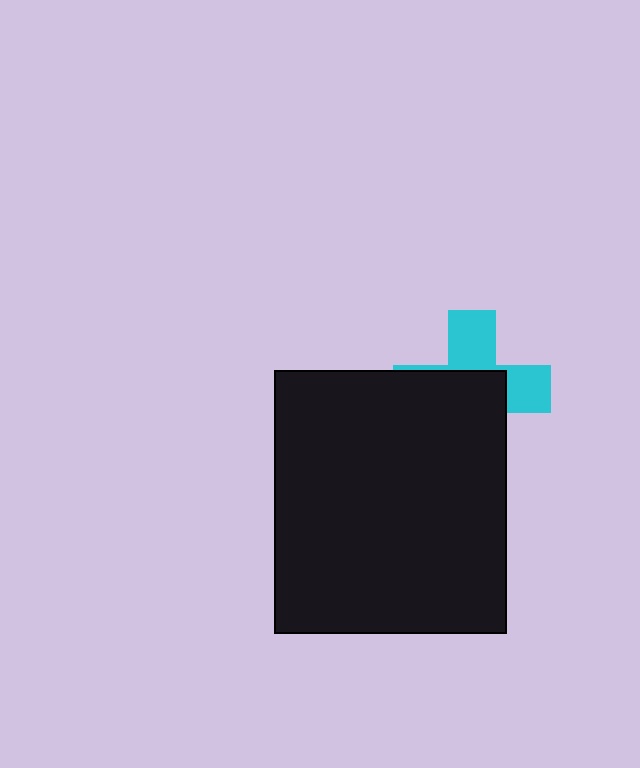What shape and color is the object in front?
The object in front is a black rectangle.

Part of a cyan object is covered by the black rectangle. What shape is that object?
It is a cross.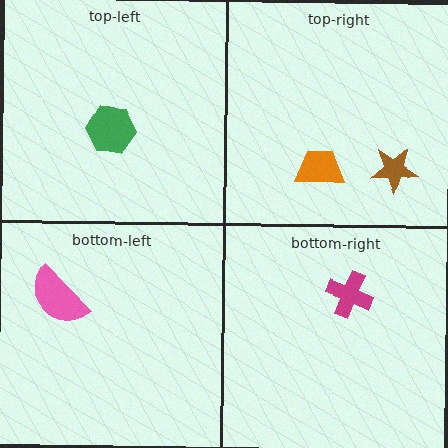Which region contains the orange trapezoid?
The top-right region.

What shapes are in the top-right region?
The orange trapezoid, the brown star.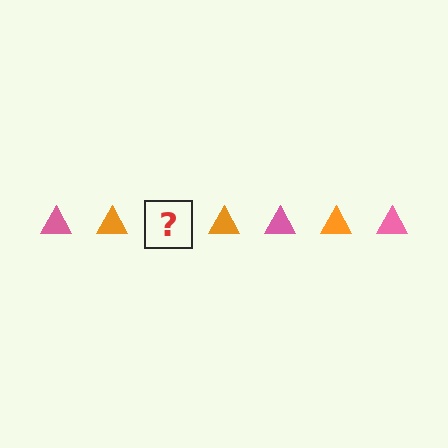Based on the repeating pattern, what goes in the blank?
The blank should be a pink triangle.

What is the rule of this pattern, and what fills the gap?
The rule is that the pattern cycles through pink, orange triangles. The gap should be filled with a pink triangle.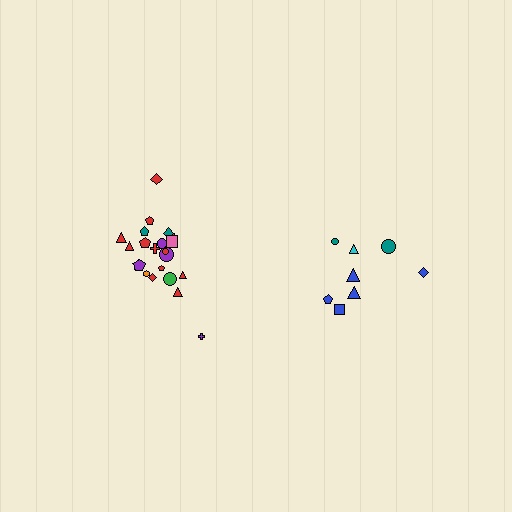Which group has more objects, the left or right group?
The left group.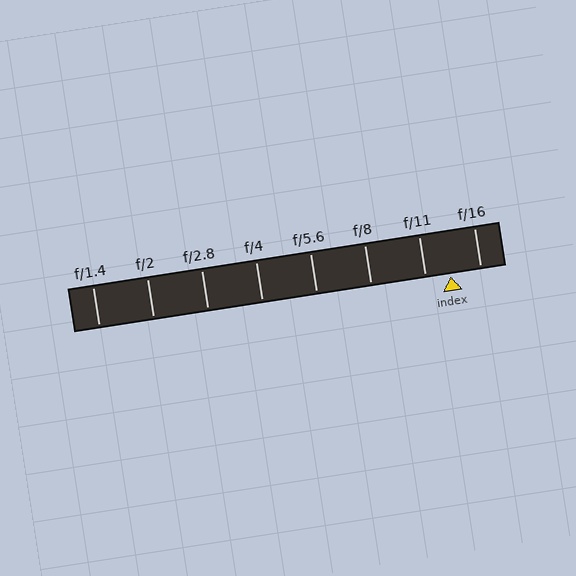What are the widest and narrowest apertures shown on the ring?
The widest aperture shown is f/1.4 and the narrowest is f/16.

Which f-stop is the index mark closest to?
The index mark is closest to f/11.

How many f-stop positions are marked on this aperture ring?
There are 8 f-stop positions marked.